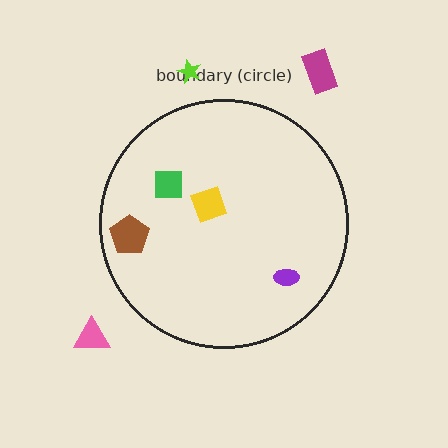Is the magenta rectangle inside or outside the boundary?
Outside.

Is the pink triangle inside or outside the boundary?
Outside.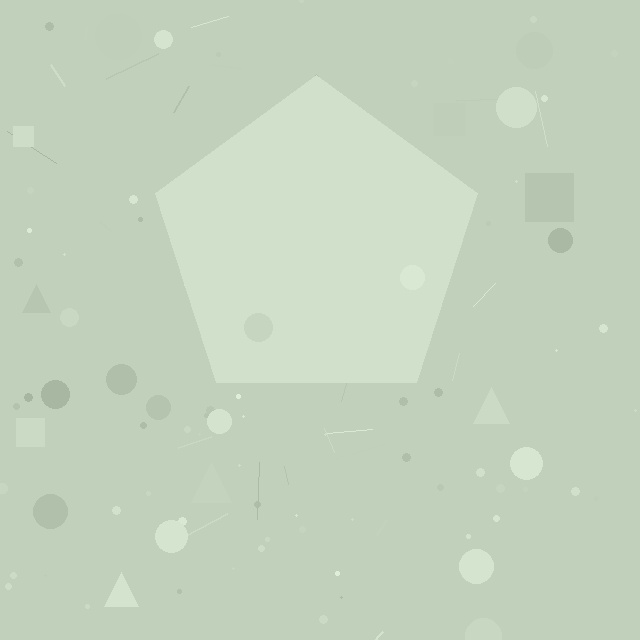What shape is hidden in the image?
A pentagon is hidden in the image.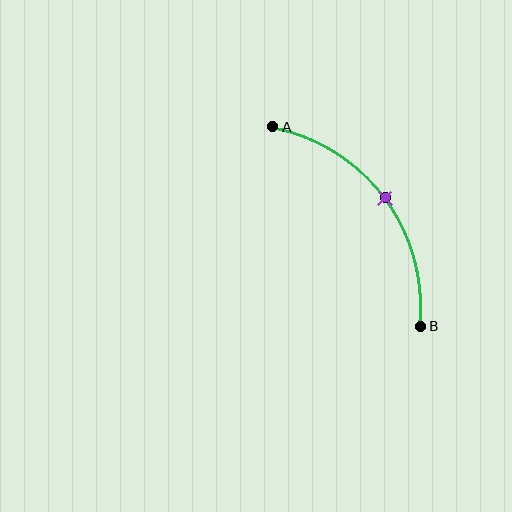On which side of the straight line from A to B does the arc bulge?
The arc bulges above and to the right of the straight line connecting A and B.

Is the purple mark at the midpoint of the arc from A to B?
Yes. The purple mark lies on the arc at equal arc-length from both A and B — it is the arc midpoint.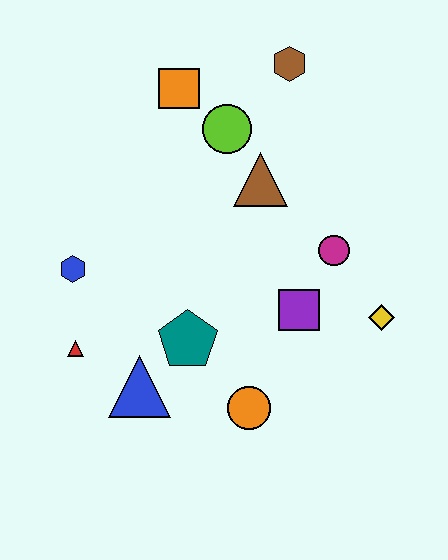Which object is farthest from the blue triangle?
The brown hexagon is farthest from the blue triangle.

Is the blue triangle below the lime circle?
Yes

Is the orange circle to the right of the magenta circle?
No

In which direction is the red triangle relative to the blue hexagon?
The red triangle is below the blue hexagon.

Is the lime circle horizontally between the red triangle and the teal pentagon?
No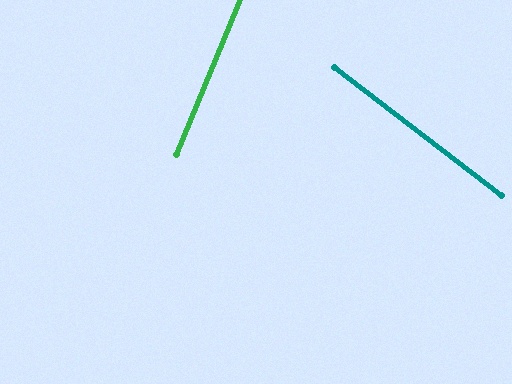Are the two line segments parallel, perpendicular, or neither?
Neither parallel nor perpendicular — they differ by about 75°.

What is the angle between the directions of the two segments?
Approximately 75 degrees.